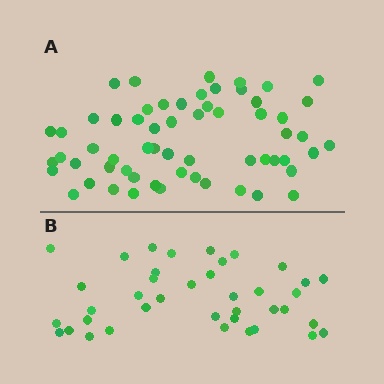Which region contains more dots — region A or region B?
Region A (the top region) has more dots.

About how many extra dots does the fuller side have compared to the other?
Region A has approximately 20 more dots than region B.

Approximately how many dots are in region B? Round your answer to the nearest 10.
About 40 dots. (The exact count is 39, which rounds to 40.)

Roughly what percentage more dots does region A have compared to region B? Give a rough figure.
About 55% more.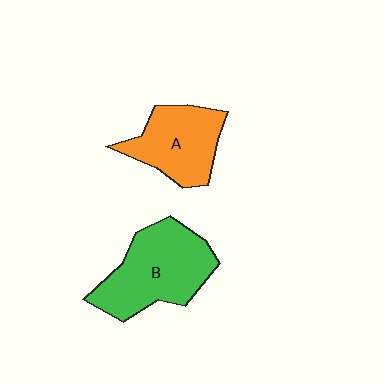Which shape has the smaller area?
Shape A (orange).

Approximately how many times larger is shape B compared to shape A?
Approximately 1.3 times.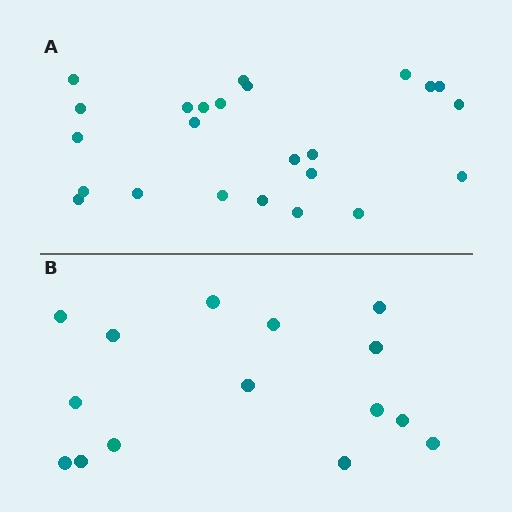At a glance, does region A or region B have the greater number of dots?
Region A (the top region) has more dots.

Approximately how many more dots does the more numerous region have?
Region A has roughly 8 or so more dots than region B.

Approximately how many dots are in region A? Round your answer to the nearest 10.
About 20 dots. (The exact count is 24, which rounds to 20.)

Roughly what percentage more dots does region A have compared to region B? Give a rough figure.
About 60% more.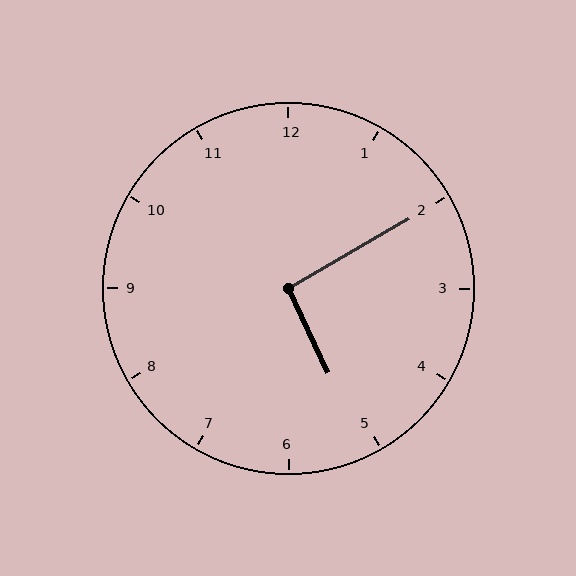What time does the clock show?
5:10.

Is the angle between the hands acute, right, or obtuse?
It is right.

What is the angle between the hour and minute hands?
Approximately 95 degrees.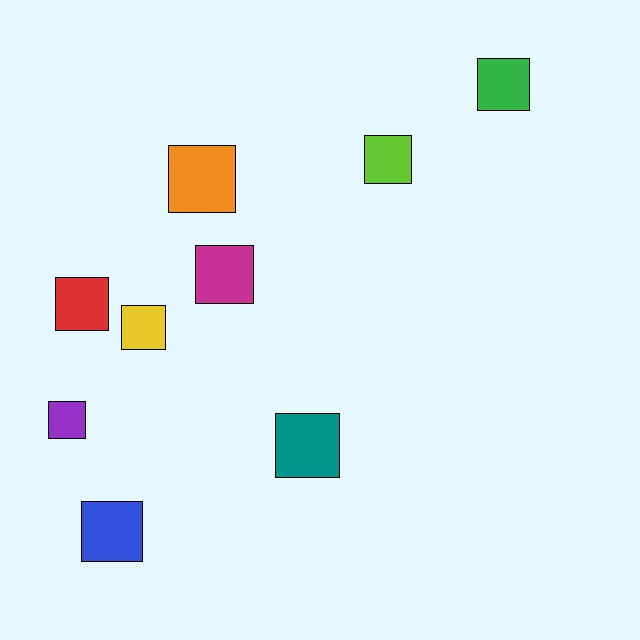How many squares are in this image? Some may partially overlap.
There are 9 squares.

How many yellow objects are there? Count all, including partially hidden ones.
There is 1 yellow object.